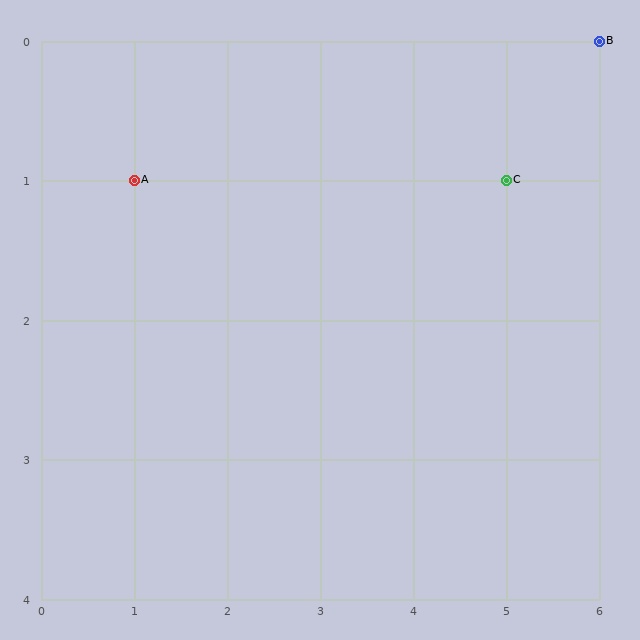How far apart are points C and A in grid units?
Points C and A are 4 columns apart.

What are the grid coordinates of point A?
Point A is at grid coordinates (1, 1).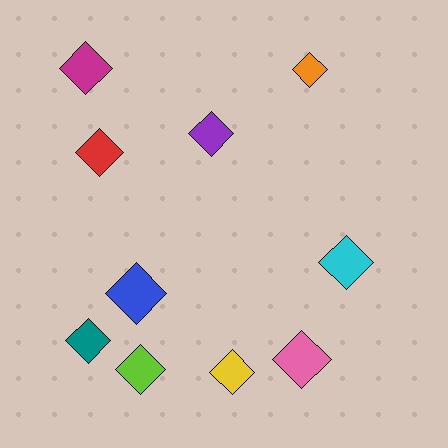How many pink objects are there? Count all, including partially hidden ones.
There is 1 pink object.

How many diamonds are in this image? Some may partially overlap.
There are 10 diamonds.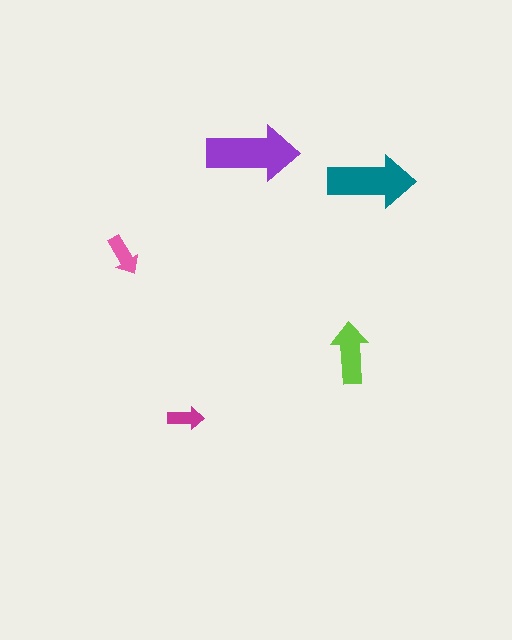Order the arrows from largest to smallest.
the purple one, the teal one, the lime one, the pink one, the magenta one.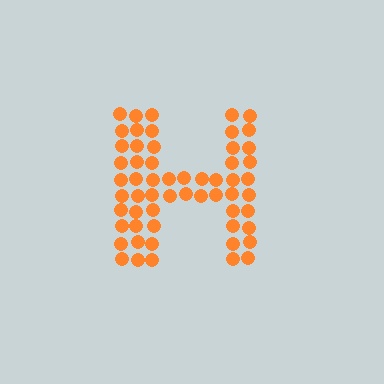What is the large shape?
The large shape is the letter H.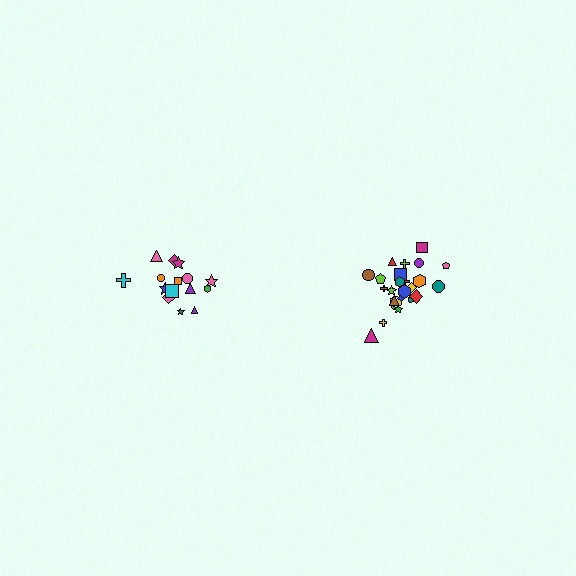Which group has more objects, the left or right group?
The right group.